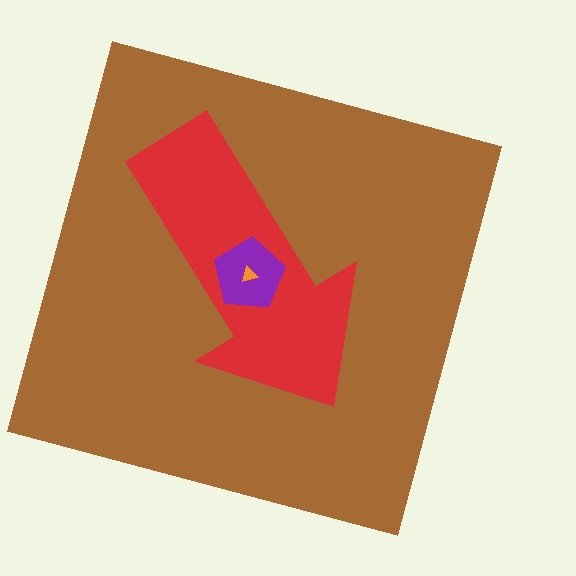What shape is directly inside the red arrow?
The purple pentagon.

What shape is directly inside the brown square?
The red arrow.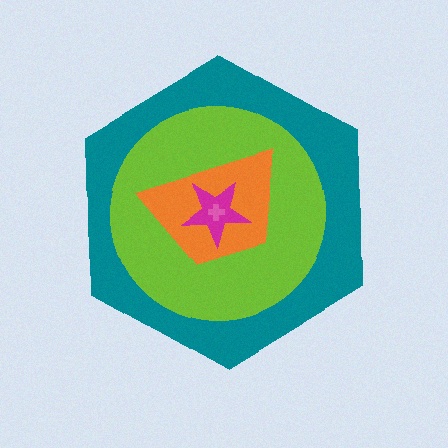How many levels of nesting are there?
5.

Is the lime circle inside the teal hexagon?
Yes.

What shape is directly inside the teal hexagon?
The lime circle.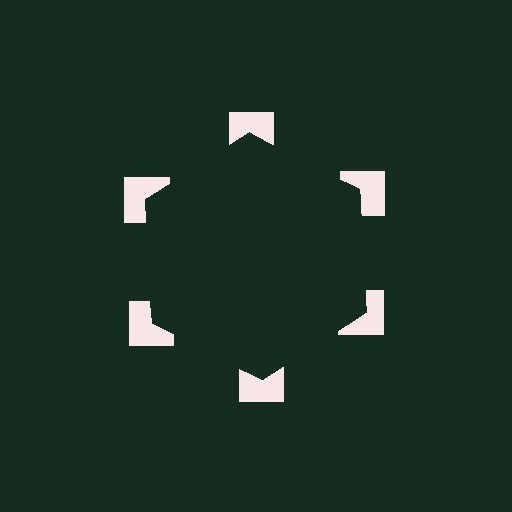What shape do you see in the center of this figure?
An illusory hexagon — its edges are inferred from the aligned wedge cuts in the notched squares, not physically drawn.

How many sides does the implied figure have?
6 sides.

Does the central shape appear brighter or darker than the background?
It typically appears slightly darker than the background, even though no actual brightness change is drawn.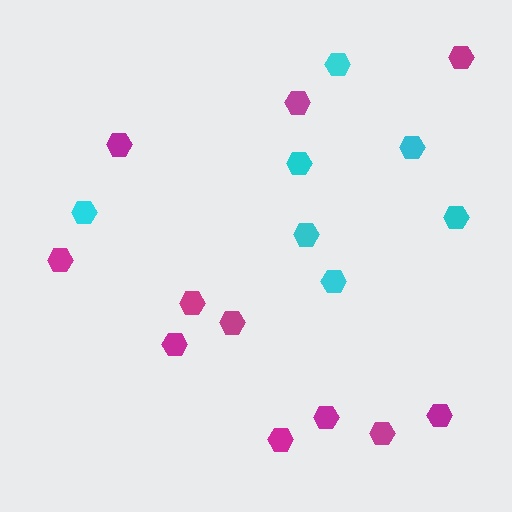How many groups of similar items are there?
There are 2 groups: one group of cyan hexagons (7) and one group of magenta hexagons (11).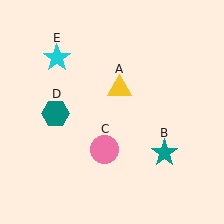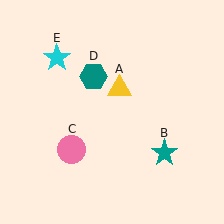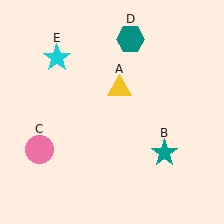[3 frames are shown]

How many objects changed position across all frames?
2 objects changed position: pink circle (object C), teal hexagon (object D).